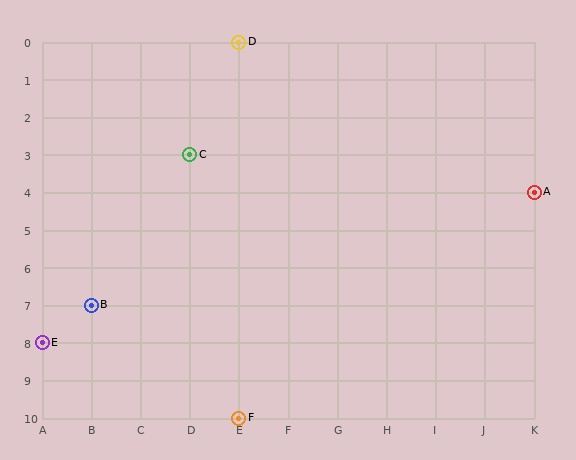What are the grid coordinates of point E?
Point E is at grid coordinates (A, 8).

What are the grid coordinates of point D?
Point D is at grid coordinates (E, 0).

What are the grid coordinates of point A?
Point A is at grid coordinates (K, 4).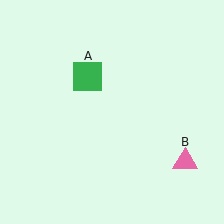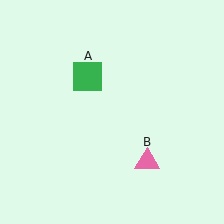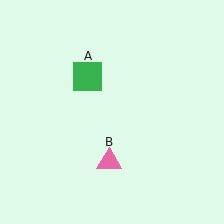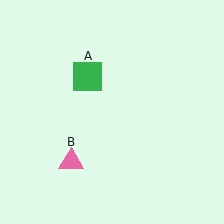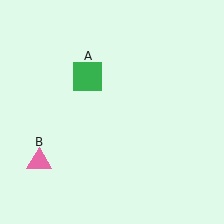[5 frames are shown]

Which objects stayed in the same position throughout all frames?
Green square (object A) remained stationary.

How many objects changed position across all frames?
1 object changed position: pink triangle (object B).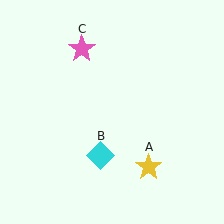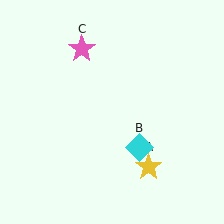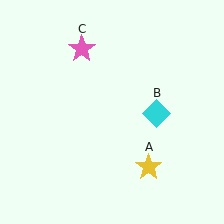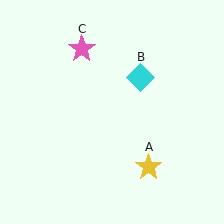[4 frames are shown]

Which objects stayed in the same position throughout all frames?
Yellow star (object A) and pink star (object C) remained stationary.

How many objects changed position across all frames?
1 object changed position: cyan diamond (object B).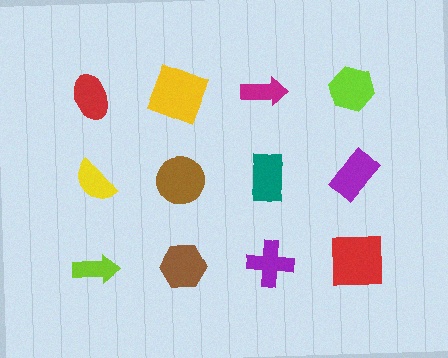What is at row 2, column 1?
A yellow semicircle.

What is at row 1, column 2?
A yellow square.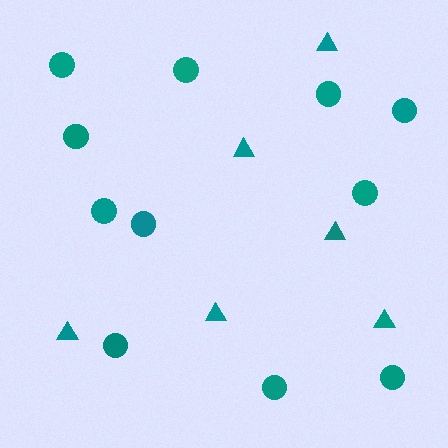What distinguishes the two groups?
There are 2 groups: one group of circles (11) and one group of triangles (6).